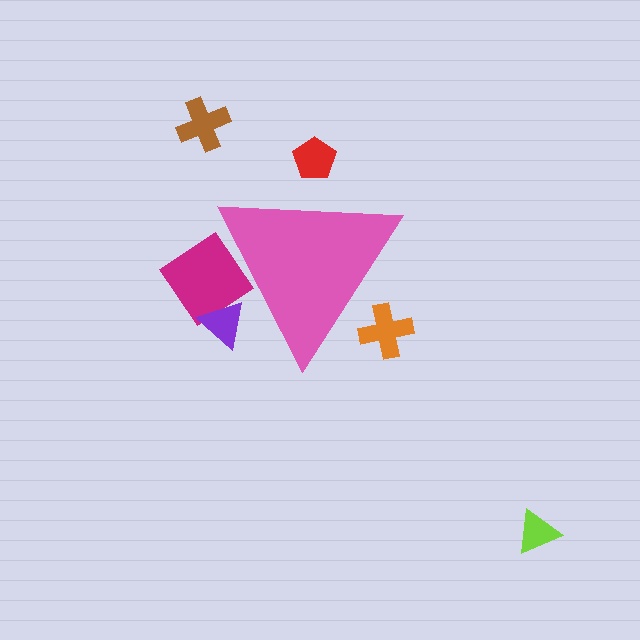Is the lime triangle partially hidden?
No, the lime triangle is fully visible.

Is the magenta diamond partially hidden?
Yes, the magenta diamond is partially hidden behind the pink triangle.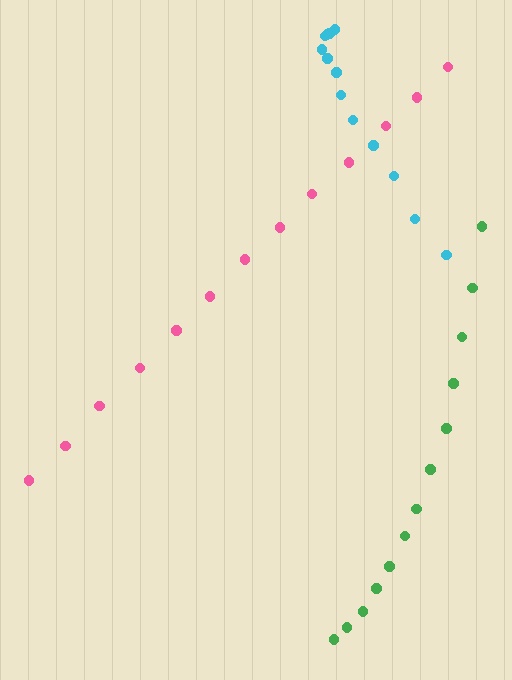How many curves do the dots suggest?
There are 3 distinct paths.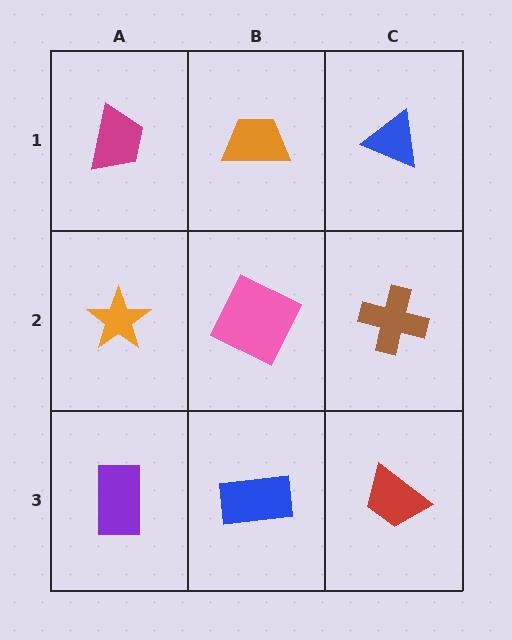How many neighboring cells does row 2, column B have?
4.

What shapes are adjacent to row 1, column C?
A brown cross (row 2, column C), an orange trapezoid (row 1, column B).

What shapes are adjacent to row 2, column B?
An orange trapezoid (row 1, column B), a blue rectangle (row 3, column B), an orange star (row 2, column A), a brown cross (row 2, column C).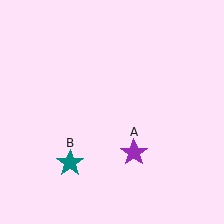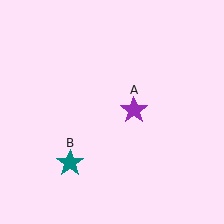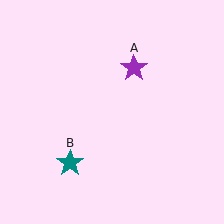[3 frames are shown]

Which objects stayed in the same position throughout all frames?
Teal star (object B) remained stationary.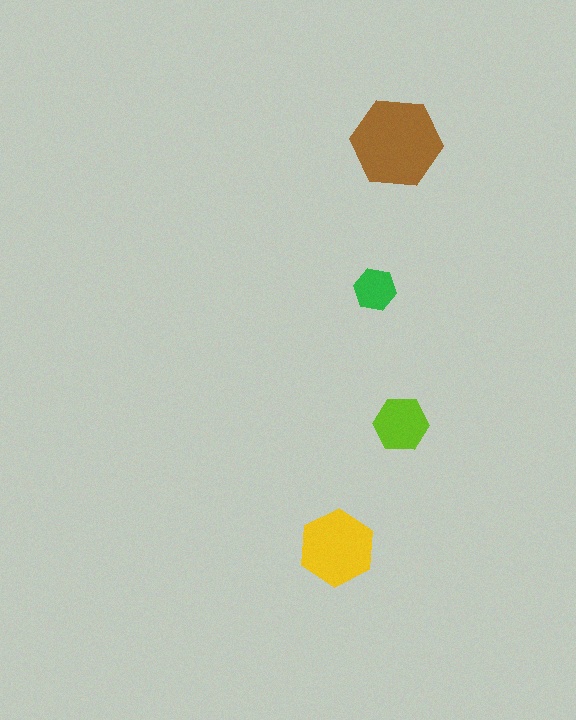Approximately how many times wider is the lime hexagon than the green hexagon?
About 1.5 times wider.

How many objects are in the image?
There are 4 objects in the image.